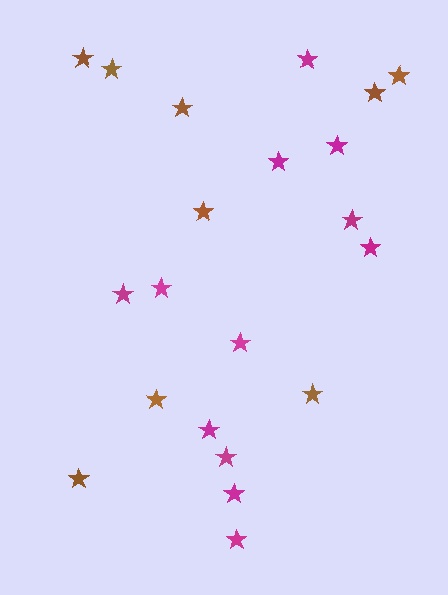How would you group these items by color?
There are 2 groups: one group of brown stars (9) and one group of magenta stars (12).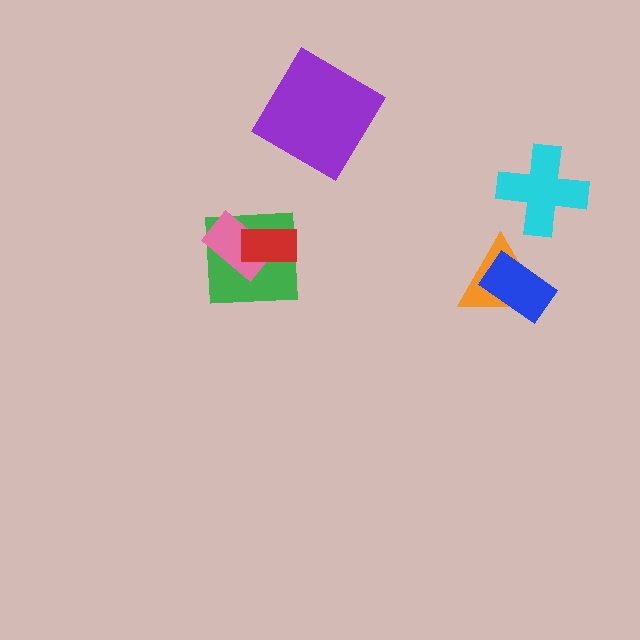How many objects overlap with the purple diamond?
0 objects overlap with the purple diamond.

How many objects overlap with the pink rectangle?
2 objects overlap with the pink rectangle.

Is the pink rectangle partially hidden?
Yes, it is partially covered by another shape.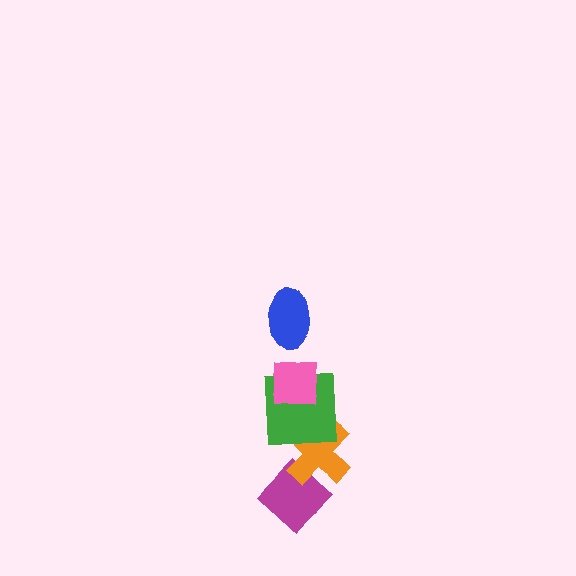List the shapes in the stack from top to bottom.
From top to bottom: the blue ellipse, the pink square, the green square, the orange cross, the magenta diamond.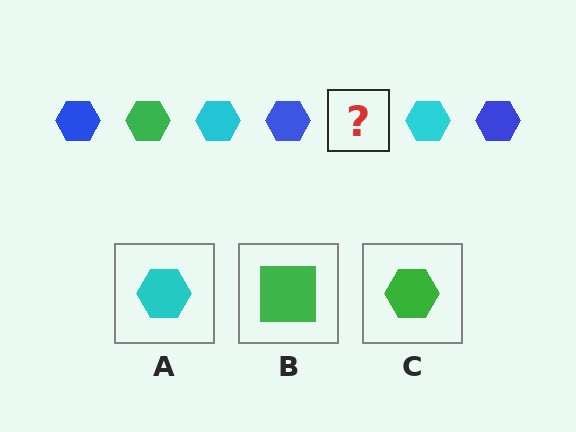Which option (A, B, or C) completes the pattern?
C.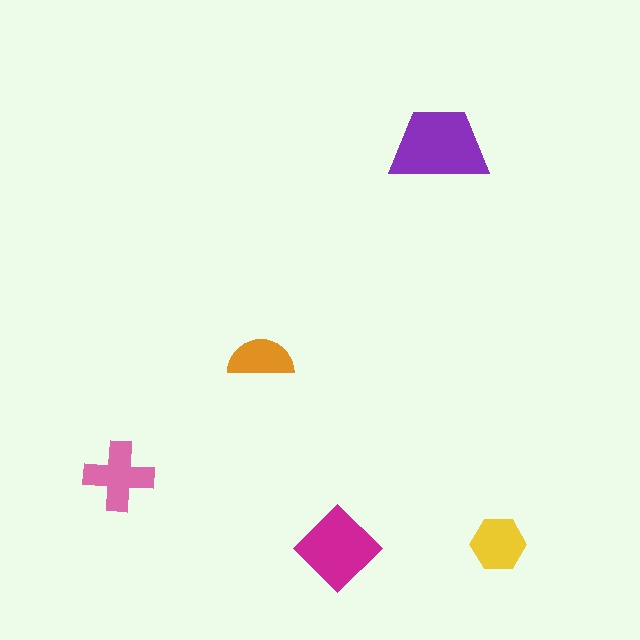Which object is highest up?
The purple trapezoid is topmost.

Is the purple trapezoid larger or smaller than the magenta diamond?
Larger.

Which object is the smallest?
The orange semicircle.